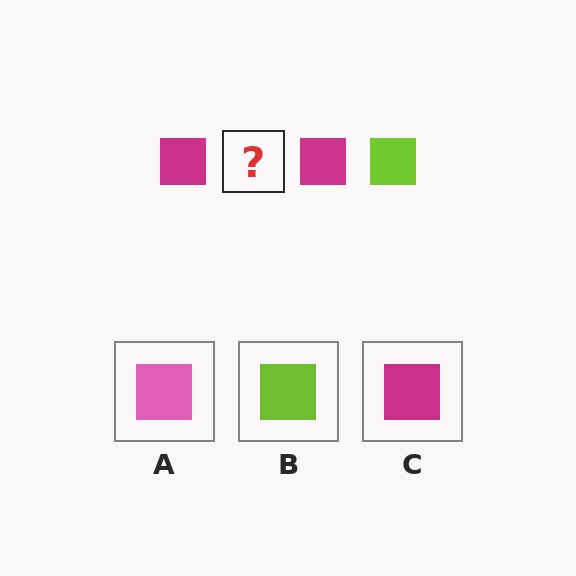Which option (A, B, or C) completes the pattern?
B.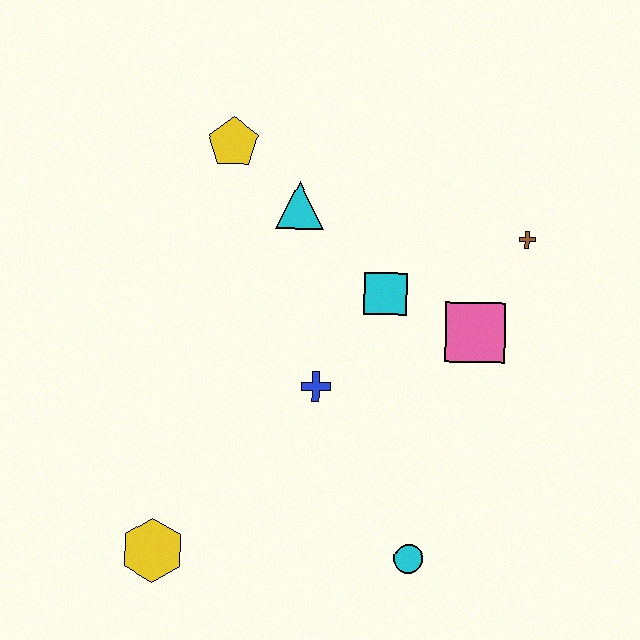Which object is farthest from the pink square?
The yellow hexagon is farthest from the pink square.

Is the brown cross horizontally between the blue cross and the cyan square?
No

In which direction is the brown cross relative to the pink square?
The brown cross is above the pink square.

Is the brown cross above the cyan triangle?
No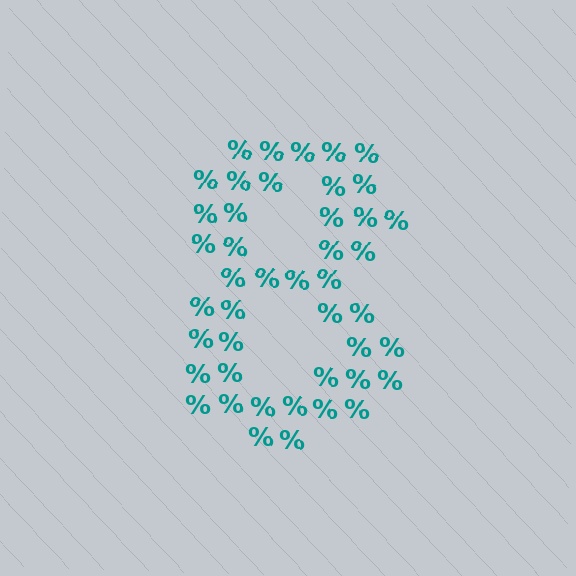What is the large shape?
The large shape is the digit 8.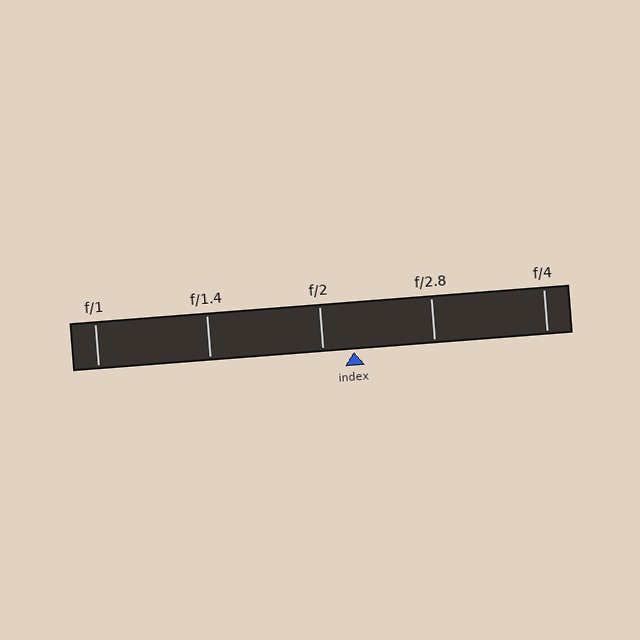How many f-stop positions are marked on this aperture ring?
There are 5 f-stop positions marked.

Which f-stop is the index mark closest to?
The index mark is closest to f/2.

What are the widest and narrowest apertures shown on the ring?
The widest aperture shown is f/1 and the narrowest is f/4.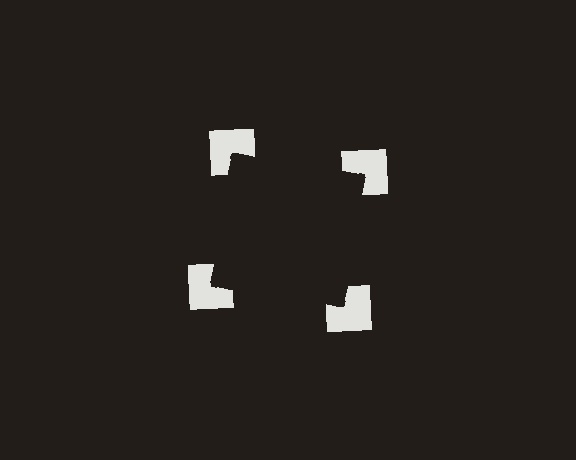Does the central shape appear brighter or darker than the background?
It typically appears slightly darker than the background, even though no actual brightness change is drawn.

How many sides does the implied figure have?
4 sides.